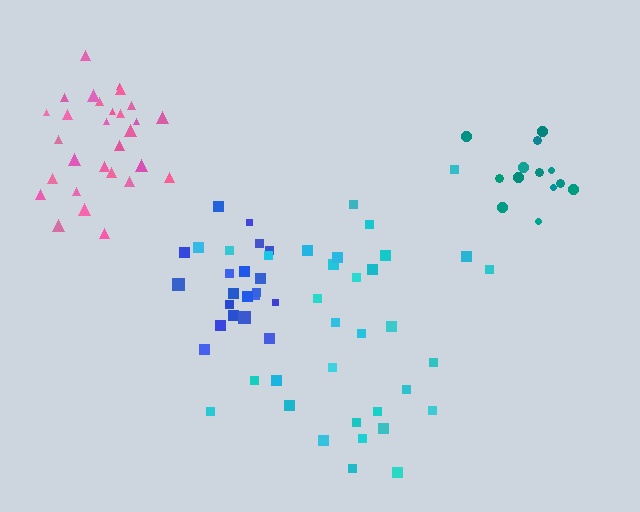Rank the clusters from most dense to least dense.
teal, blue, pink, cyan.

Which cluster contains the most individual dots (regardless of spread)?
Cyan (33).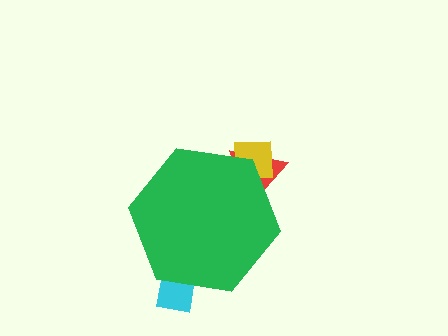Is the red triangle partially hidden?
Yes, the red triangle is partially hidden behind the green hexagon.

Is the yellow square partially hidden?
Yes, the yellow square is partially hidden behind the green hexagon.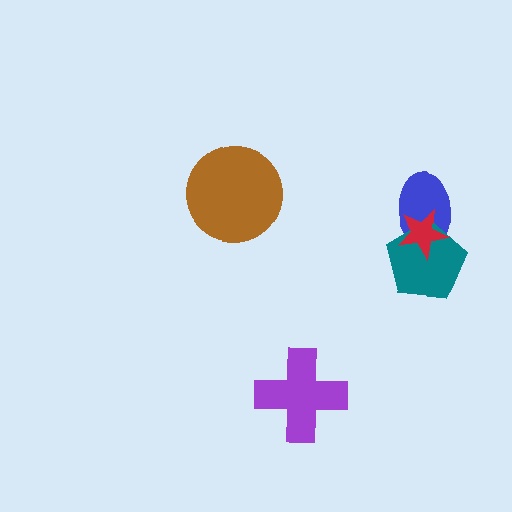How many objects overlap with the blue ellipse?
2 objects overlap with the blue ellipse.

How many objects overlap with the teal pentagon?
2 objects overlap with the teal pentagon.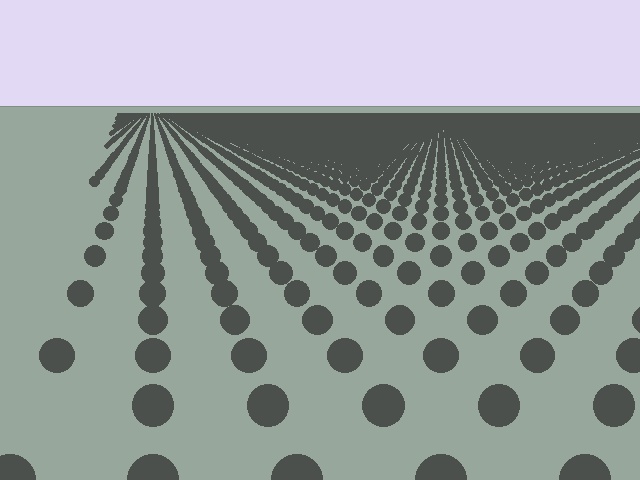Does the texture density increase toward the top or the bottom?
Density increases toward the top.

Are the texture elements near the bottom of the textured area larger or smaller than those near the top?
Larger. Near the bottom, elements are closer to the viewer and appear at a bigger on-screen size.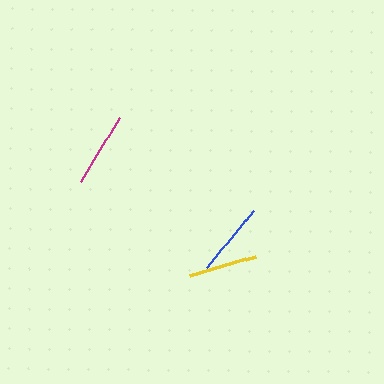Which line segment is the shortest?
The yellow line is the shortest at approximately 69 pixels.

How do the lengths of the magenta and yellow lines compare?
The magenta and yellow lines are approximately the same length.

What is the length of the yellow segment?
The yellow segment is approximately 69 pixels long.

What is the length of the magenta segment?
The magenta segment is approximately 74 pixels long.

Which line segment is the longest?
The blue line is the longest at approximately 74 pixels.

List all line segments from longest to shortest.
From longest to shortest: blue, magenta, yellow.